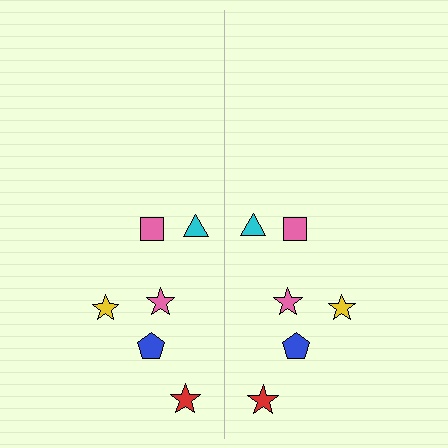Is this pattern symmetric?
Yes, this pattern has bilateral (reflection) symmetry.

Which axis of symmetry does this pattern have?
The pattern has a vertical axis of symmetry running through the center of the image.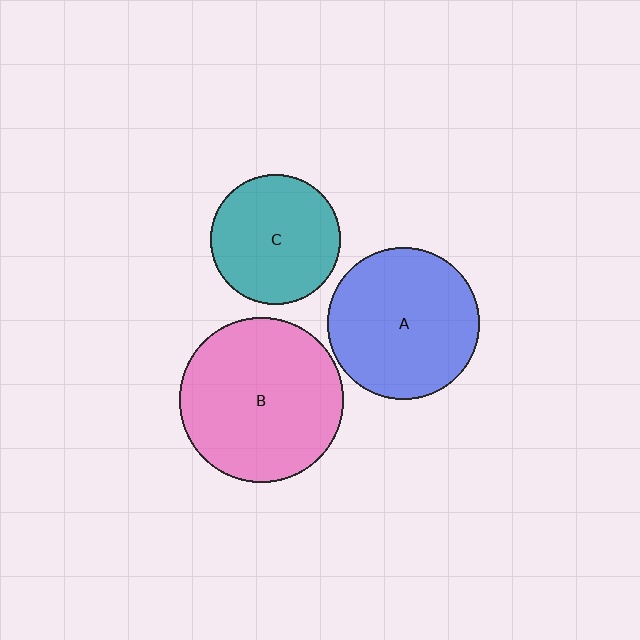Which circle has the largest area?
Circle B (pink).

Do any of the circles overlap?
No, none of the circles overlap.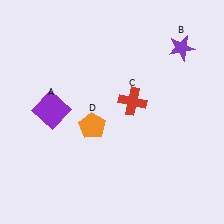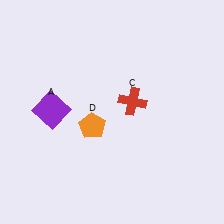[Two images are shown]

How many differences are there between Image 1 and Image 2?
There is 1 difference between the two images.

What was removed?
The purple star (B) was removed in Image 2.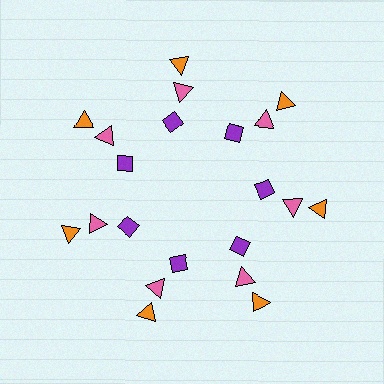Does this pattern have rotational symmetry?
Yes, this pattern has 7-fold rotational symmetry. It looks the same after rotating 51 degrees around the center.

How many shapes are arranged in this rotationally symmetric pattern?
There are 21 shapes, arranged in 7 groups of 3.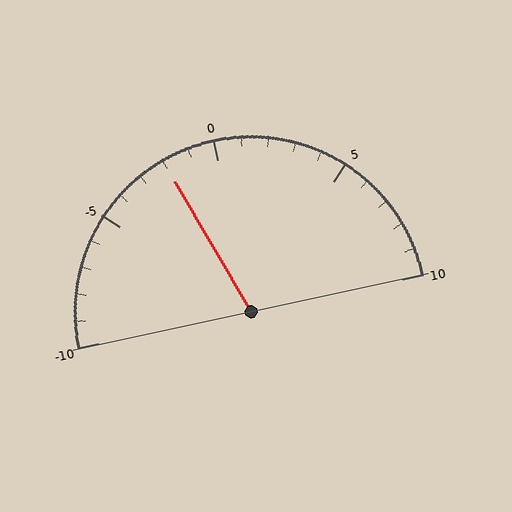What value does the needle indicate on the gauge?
The needle indicates approximately -2.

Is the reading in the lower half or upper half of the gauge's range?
The reading is in the lower half of the range (-10 to 10).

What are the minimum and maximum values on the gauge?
The gauge ranges from -10 to 10.